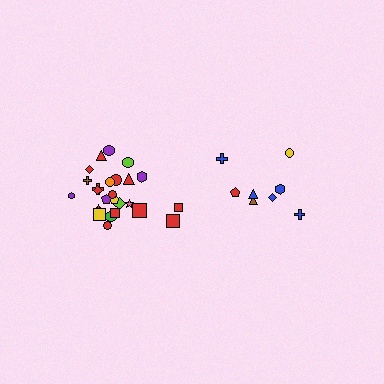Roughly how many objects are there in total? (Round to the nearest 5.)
Roughly 35 objects in total.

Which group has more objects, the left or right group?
The left group.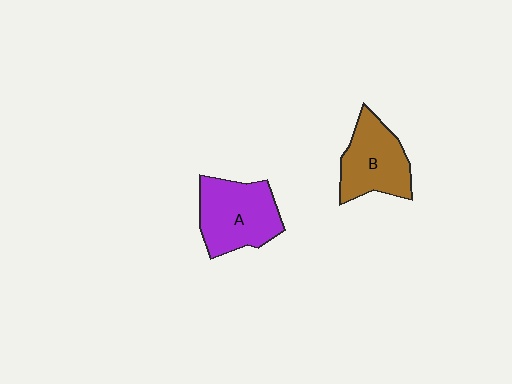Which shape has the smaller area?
Shape B (brown).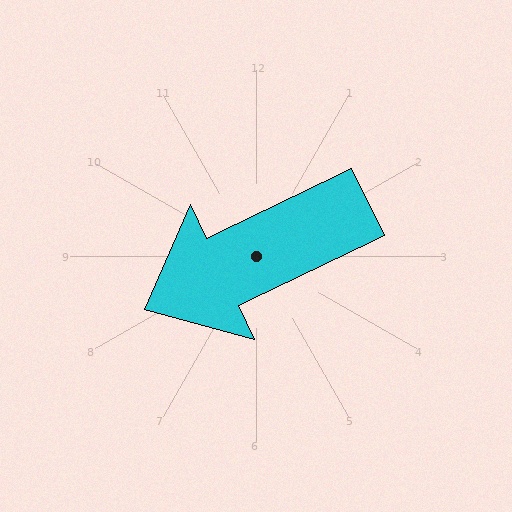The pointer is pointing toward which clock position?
Roughly 8 o'clock.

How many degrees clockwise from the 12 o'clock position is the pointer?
Approximately 244 degrees.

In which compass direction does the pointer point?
Southwest.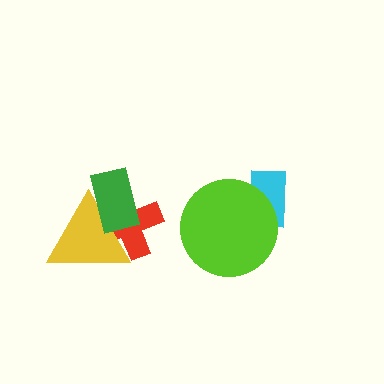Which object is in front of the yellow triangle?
The green rectangle is in front of the yellow triangle.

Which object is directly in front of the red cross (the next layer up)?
The yellow triangle is directly in front of the red cross.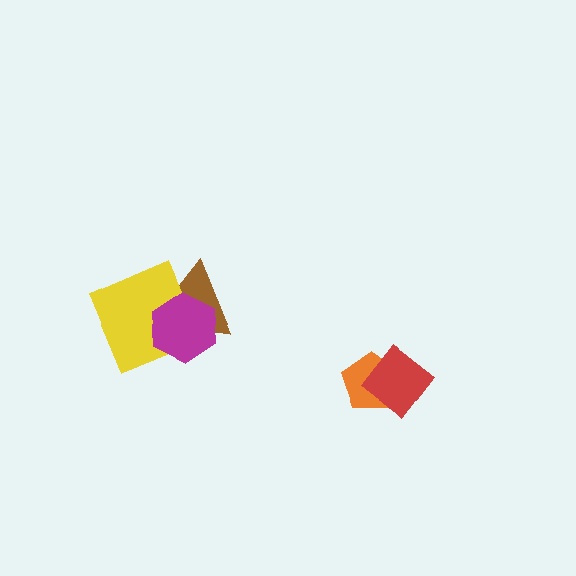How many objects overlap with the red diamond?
1 object overlaps with the red diamond.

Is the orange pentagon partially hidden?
Yes, it is partially covered by another shape.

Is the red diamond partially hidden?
No, no other shape covers it.